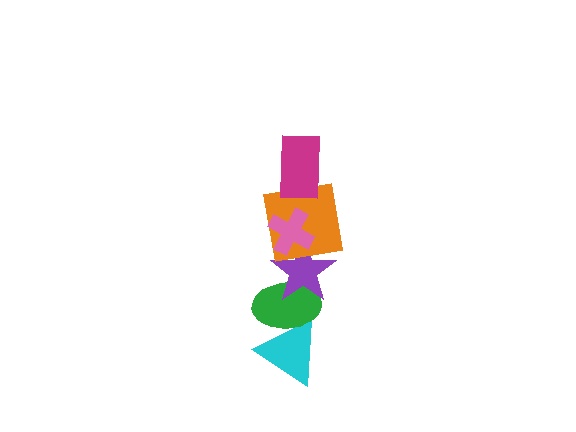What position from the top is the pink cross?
The pink cross is 2nd from the top.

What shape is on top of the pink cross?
The magenta rectangle is on top of the pink cross.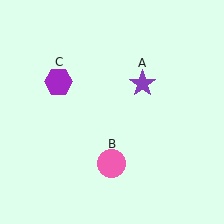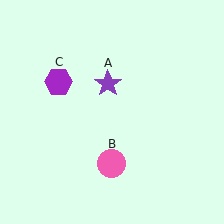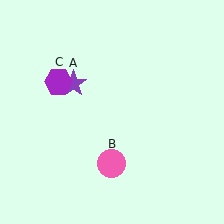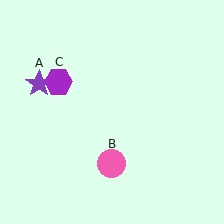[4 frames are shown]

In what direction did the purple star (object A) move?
The purple star (object A) moved left.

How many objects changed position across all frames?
1 object changed position: purple star (object A).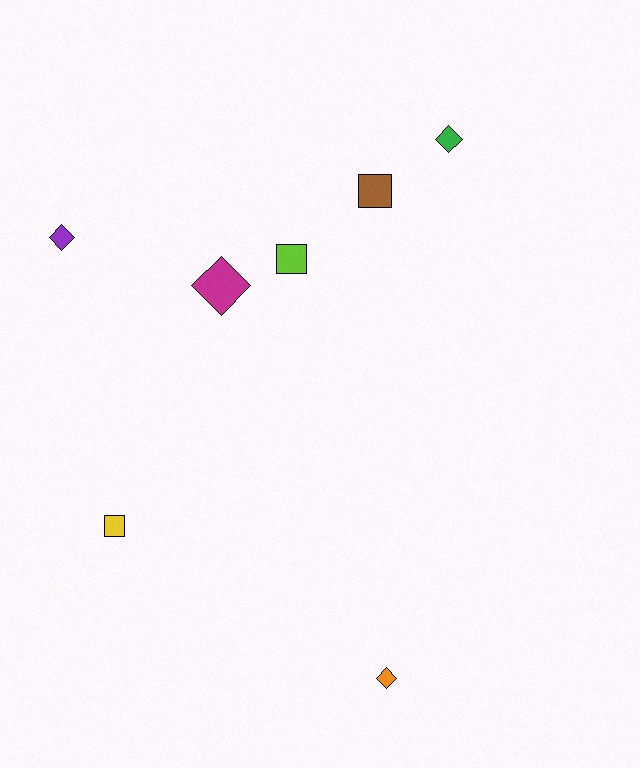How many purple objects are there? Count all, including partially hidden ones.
There is 1 purple object.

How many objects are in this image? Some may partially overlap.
There are 7 objects.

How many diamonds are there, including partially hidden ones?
There are 4 diamonds.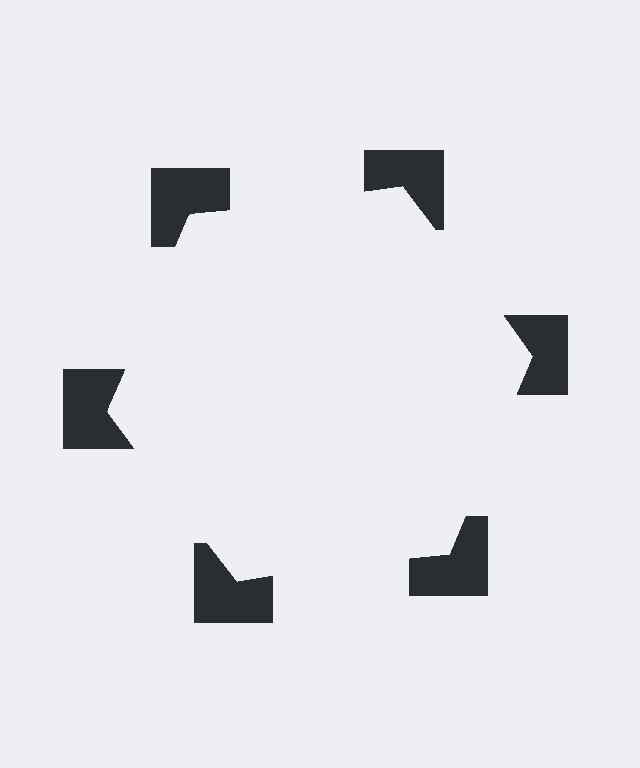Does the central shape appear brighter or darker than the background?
It typically appears slightly brighter than the background, even though no actual brightness change is drawn.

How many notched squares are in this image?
There are 6 — one at each vertex of the illusory hexagon.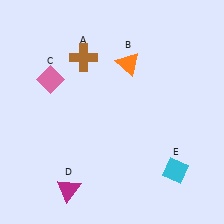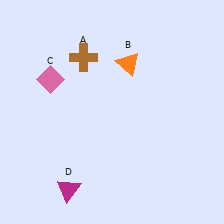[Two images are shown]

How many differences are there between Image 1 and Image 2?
There is 1 difference between the two images.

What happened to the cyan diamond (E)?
The cyan diamond (E) was removed in Image 2. It was in the bottom-right area of Image 1.